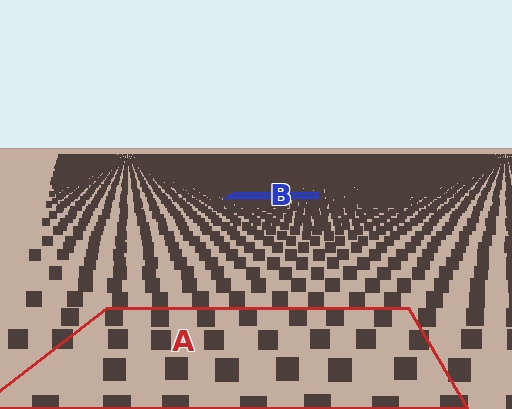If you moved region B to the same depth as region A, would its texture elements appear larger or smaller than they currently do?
They would appear larger. At a closer depth, the same texture elements are projected at a bigger on-screen size.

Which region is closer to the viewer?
Region A is closer. The texture elements there are larger and more spread out.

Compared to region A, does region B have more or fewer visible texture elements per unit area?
Region B has more texture elements per unit area — they are packed more densely because it is farther away.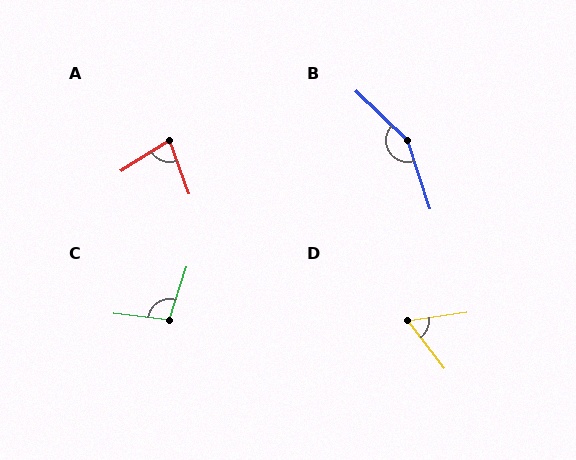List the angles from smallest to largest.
D (61°), A (78°), C (102°), B (152°).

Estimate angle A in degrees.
Approximately 78 degrees.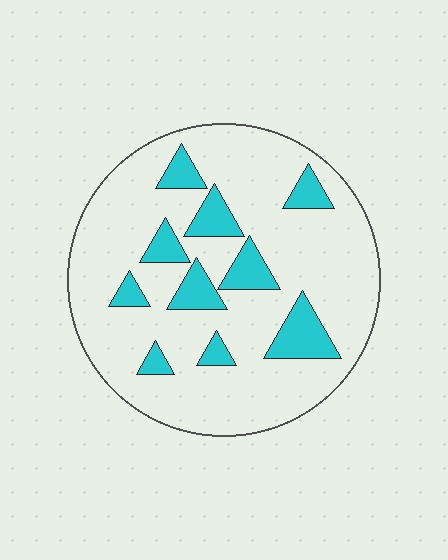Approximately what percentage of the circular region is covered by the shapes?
Approximately 20%.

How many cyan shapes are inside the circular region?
10.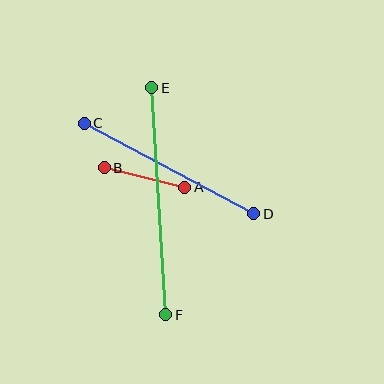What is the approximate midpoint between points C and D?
The midpoint is at approximately (169, 169) pixels.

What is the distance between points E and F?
The distance is approximately 227 pixels.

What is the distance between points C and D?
The distance is approximately 192 pixels.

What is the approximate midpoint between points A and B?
The midpoint is at approximately (145, 177) pixels.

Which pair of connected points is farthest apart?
Points E and F are farthest apart.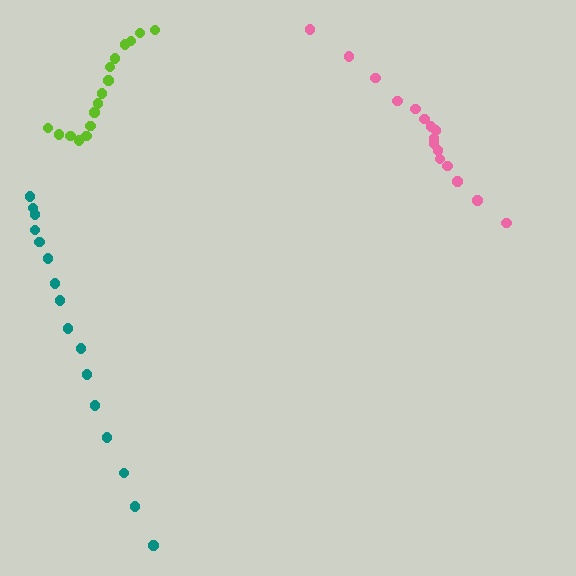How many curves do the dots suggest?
There are 3 distinct paths.